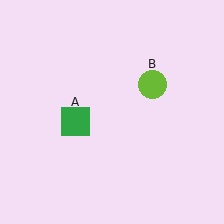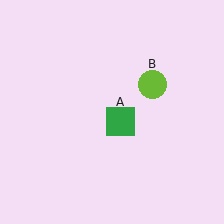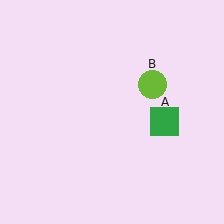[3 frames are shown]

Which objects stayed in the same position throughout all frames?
Lime circle (object B) remained stationary.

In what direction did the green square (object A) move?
The green square (object A) moved right.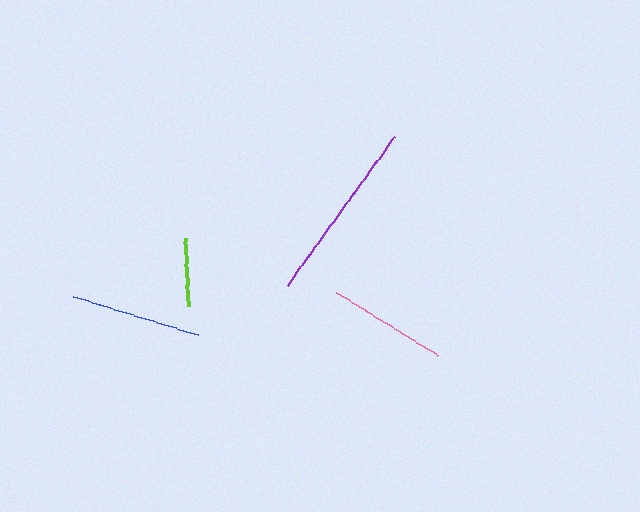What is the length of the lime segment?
The lime segment is approximately 67 pixels long.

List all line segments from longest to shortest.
From longest to shortest: purple, blue, pink, lime.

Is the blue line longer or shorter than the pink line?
The blue line is longer than the pink line.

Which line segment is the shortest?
The lime line is the shortest at approximately 67 pixels.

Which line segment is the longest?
The purple line is the longest at approximately 183 pixels.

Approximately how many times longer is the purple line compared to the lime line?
The purple line is approximately 2.7 times the length of the lime line.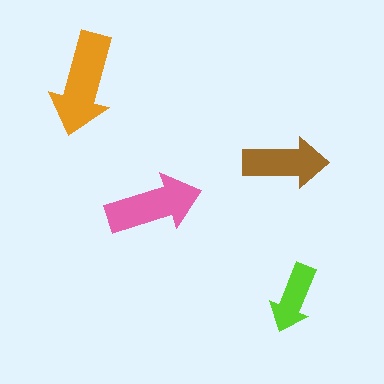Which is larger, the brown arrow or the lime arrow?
The brown one.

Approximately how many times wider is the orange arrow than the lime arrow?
About 1.5 times wider.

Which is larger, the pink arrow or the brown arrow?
The pink one.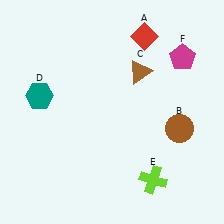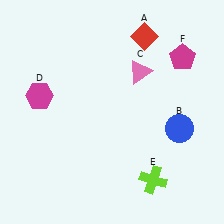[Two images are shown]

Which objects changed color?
B changed from brown to blue. C changed from brown to pink. D changed from teal to magenta.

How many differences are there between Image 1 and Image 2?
There are 3 differences between the two images.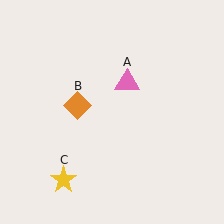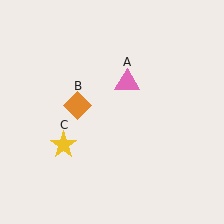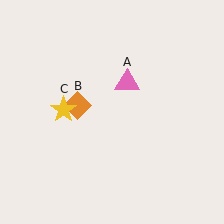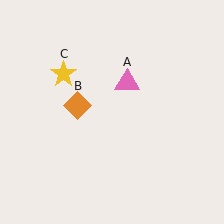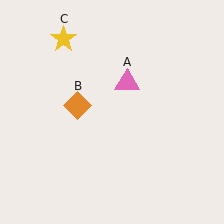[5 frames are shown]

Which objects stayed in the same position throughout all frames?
Pink triangle (object A) and orange diamond (object B) remained stationary.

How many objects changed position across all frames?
1 object changed position: yellow star (object C).